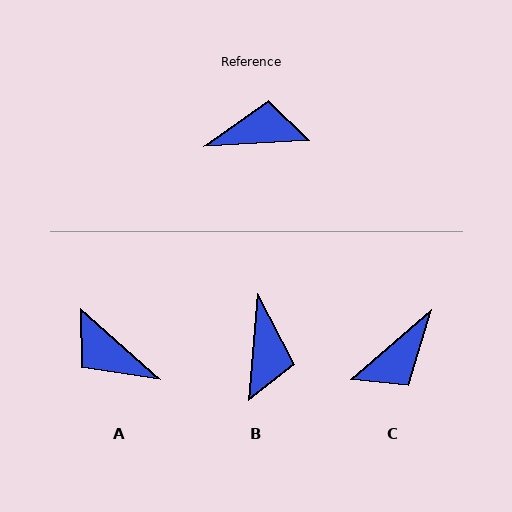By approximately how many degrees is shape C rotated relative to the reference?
Approximately 142 degrees clockwise.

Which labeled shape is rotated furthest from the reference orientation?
C, about 142 degrees away.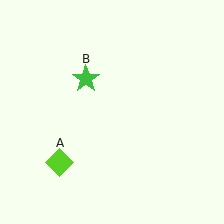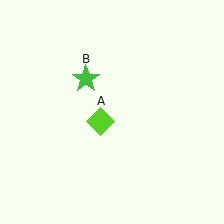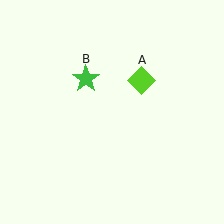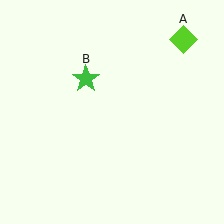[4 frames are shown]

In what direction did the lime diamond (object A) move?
The lime diamond (object A) moved up and to the right.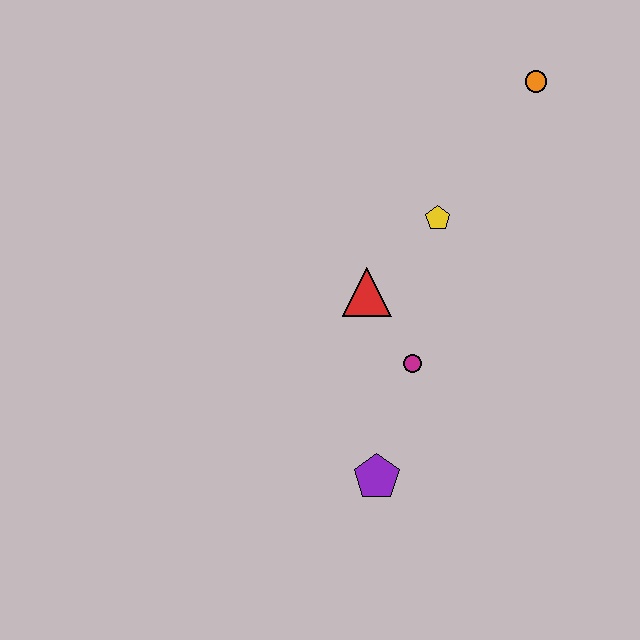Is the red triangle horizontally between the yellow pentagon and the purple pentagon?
No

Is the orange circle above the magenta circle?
Yes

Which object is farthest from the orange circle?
The purple pentagon is farthest from the orange circle.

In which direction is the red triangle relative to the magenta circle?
The red triangle is above the magenta circle.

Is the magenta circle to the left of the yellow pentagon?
Yes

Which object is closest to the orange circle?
The yellow pentagon is closest to the orange circle.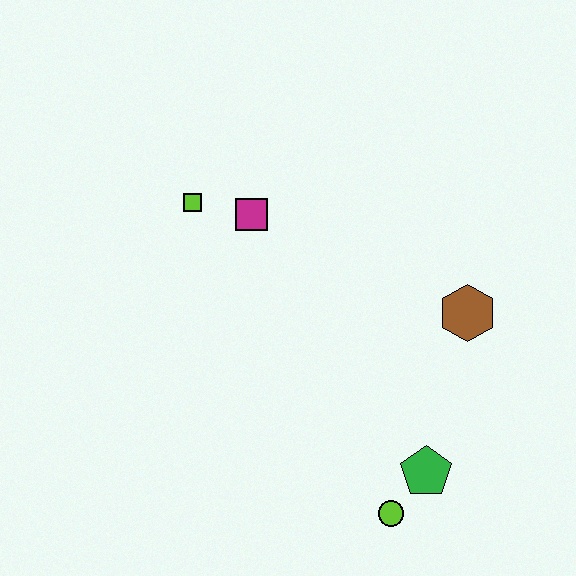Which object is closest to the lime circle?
The green pentagon is closest to the lime circle.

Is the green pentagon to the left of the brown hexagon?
Yes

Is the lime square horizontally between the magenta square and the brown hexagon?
No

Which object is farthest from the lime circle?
The lime square is farthest from the lime circle.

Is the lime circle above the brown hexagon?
No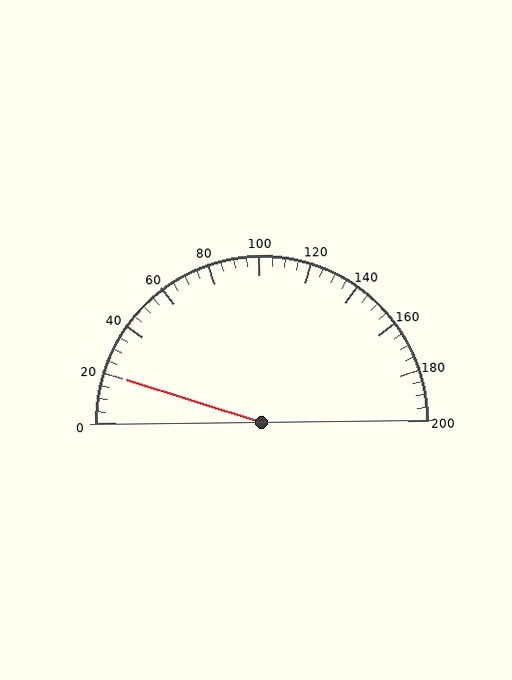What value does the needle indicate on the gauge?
The needle indicates approximately 20.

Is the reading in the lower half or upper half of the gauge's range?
The reading is in the lower half of the range (0 to 200).